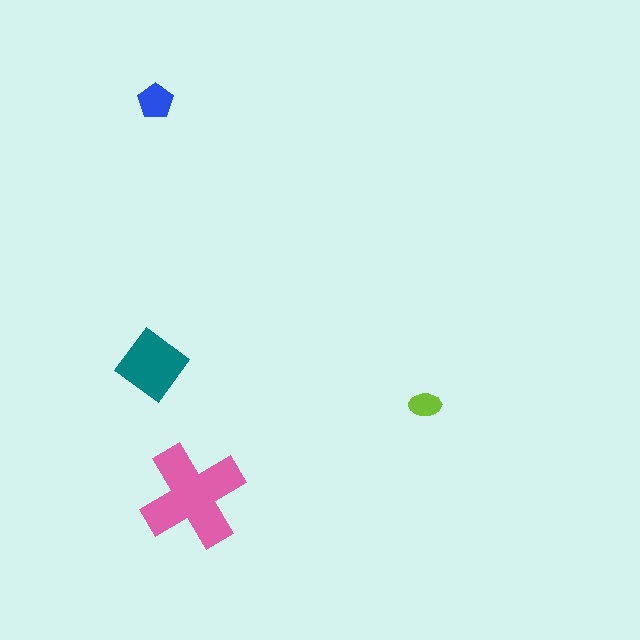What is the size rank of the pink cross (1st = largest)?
1st.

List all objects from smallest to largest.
The lime ellipse, the blue pentagon, the teal diamond, the pink cross.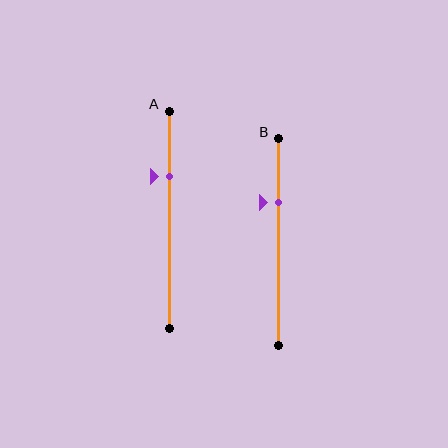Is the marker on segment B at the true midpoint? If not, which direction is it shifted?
No, the marker on segment B is shifted upward by about 19% of the segment length.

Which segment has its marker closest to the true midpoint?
Segment B has its marker closest to the true midpoint.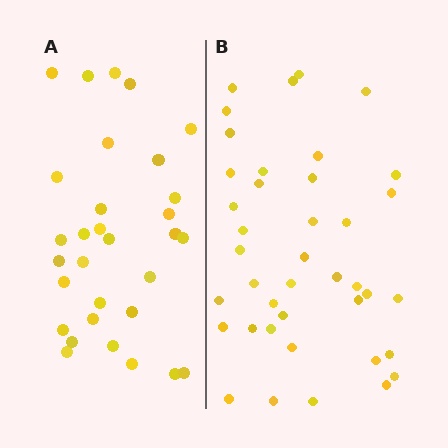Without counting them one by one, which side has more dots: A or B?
Region B (the right region) has more dots.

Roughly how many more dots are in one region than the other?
Region B has roughly 8 or so more dots than region A.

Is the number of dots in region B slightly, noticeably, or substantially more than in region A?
Region B has noticeably more, but not dramatically so. The ratio is roughly 1.3 to 1.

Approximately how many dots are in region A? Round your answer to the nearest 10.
About 30 dots. (The exact count is 31, which rounds to 30.)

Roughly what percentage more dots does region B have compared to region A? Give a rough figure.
About 30% more.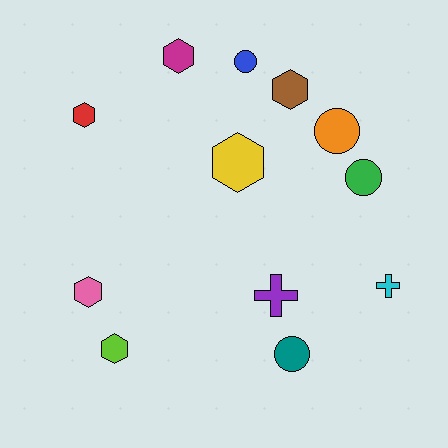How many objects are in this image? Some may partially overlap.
There are 12 objects.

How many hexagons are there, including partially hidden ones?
There are 6 hexagons.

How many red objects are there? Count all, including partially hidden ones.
There is 1 red object.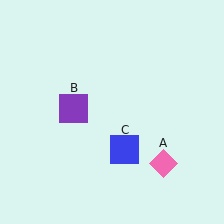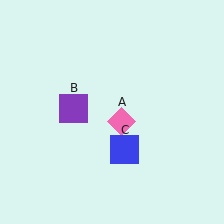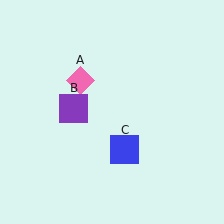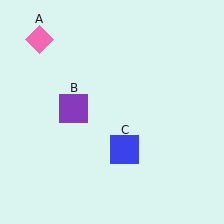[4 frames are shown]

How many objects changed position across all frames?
1 object changed position: pink diamond (object A).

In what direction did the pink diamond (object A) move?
The pink diamond (object A) moved up and to the left.